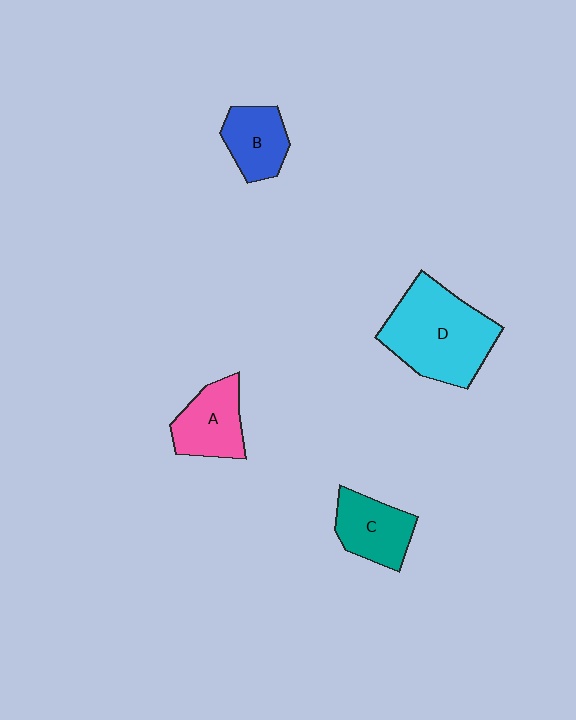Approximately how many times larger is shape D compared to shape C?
Approximately 1.9 times.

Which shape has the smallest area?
Shape B (blue).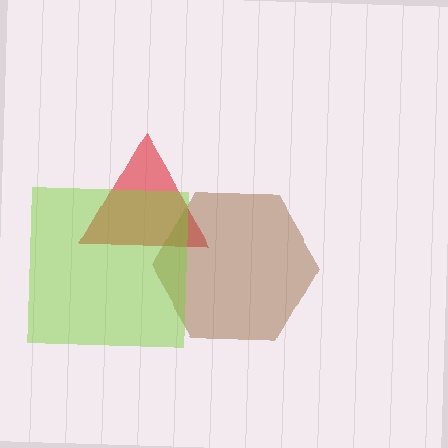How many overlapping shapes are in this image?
There are 3 overlapping shapes in the image.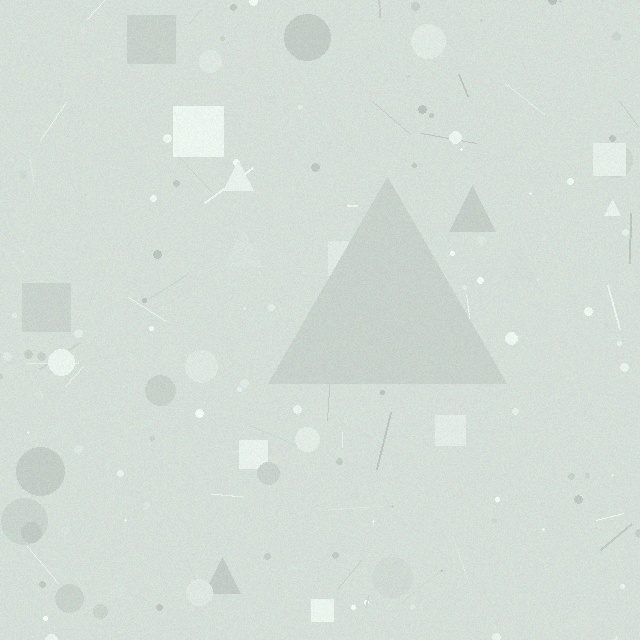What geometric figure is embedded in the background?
A triangle is embedded in the background.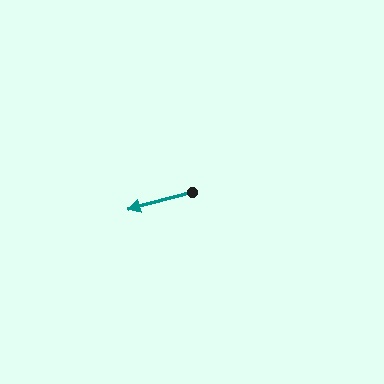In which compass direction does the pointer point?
West.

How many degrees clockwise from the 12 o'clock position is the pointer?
Approximately 255 degrees.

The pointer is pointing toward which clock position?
Roughly 9 o'clock.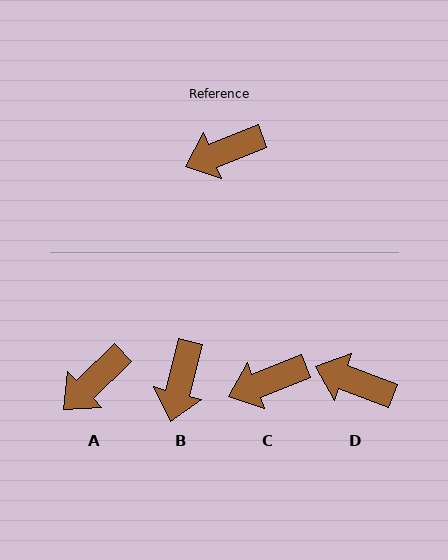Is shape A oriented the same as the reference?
No, it is off by about 23 degrees.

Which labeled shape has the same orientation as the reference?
C.